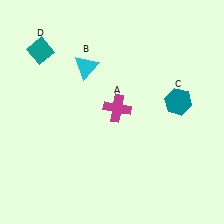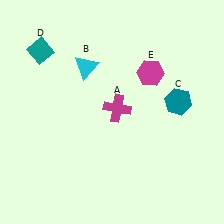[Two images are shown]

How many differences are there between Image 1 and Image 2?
There is 1 difference between the two images.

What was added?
A magenta hexagon (E) was added in Image 2.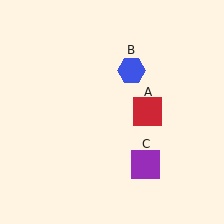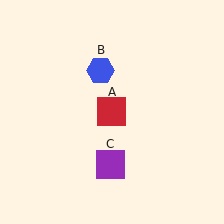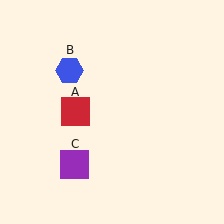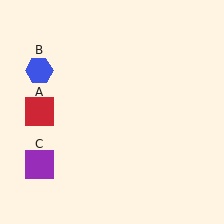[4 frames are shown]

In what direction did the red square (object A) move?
The red square (object A) moved left.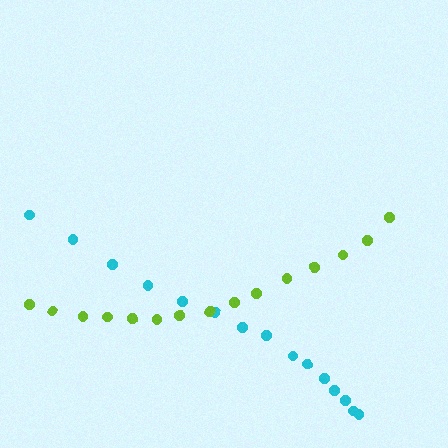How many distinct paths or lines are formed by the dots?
There are 2 distinct paths.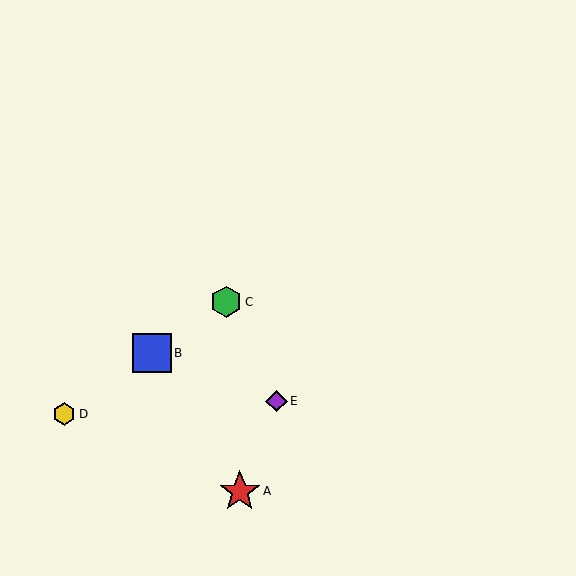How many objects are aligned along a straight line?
3 objects (B, C, D) are aligned along a straight line.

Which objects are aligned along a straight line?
Objects B, C, D are aligned along a straight line.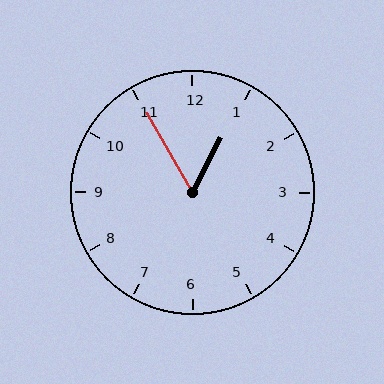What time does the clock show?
12:55.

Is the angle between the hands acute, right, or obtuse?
It is acute.